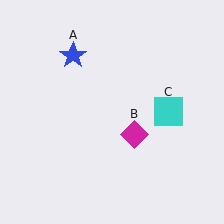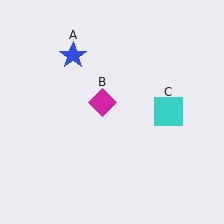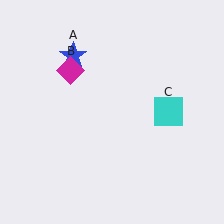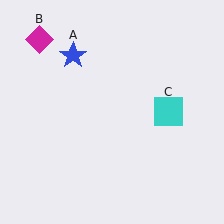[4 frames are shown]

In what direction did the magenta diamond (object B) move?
The magenta diamond (object B) moved up and to the left.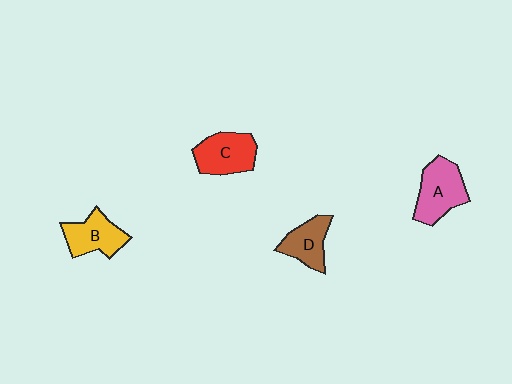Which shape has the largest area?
Shape A (pink).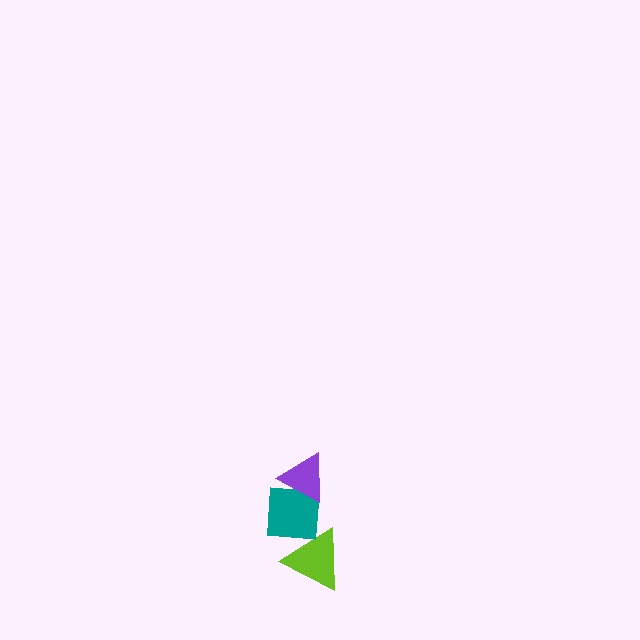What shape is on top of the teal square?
The purple triangle is on top of the teal square.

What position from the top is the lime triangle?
The lime triangle is 3rd from the top.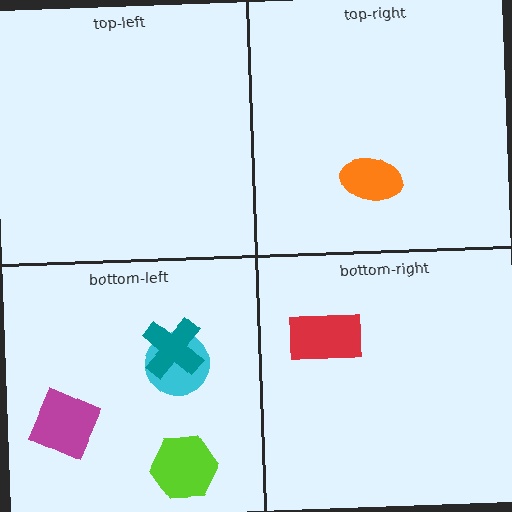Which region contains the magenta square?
The bottom-left region.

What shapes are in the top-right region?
The orange ellipse.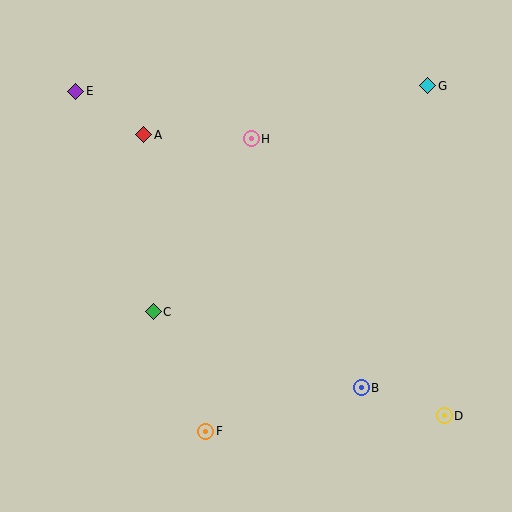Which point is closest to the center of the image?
Point C at (153, 312) is closest to the center.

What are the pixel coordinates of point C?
Point C is at (153, 312).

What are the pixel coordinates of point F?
Point F is at (206, 431).